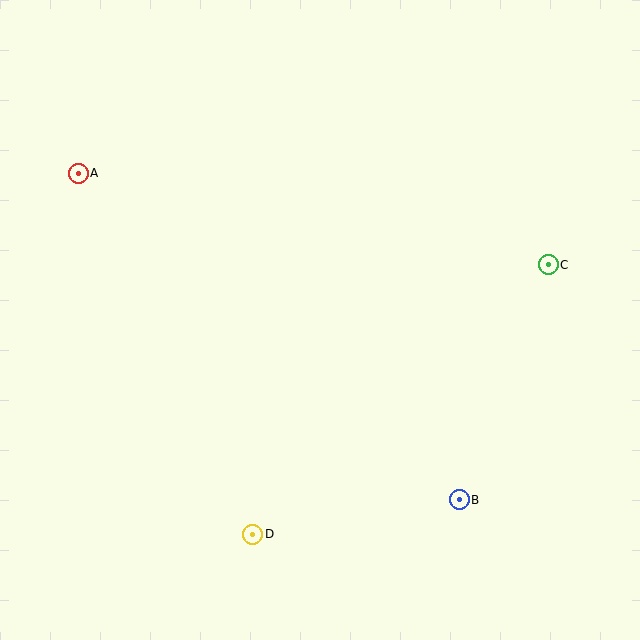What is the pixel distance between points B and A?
The distance between B and A is 501 pixels.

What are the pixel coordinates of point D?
Point D is at (253, 534).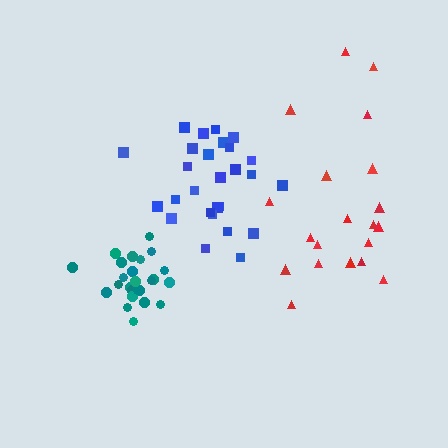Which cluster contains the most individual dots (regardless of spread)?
Blue (27).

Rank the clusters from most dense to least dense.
teal, blue, red.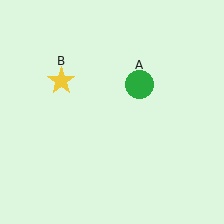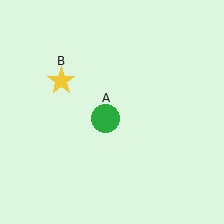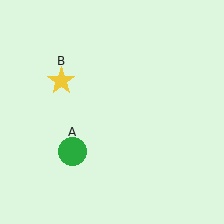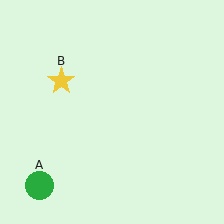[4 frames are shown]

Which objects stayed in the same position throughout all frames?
Yellow star (object B) remained stationary.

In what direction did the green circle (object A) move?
The green circle (object A) moved down and to the left.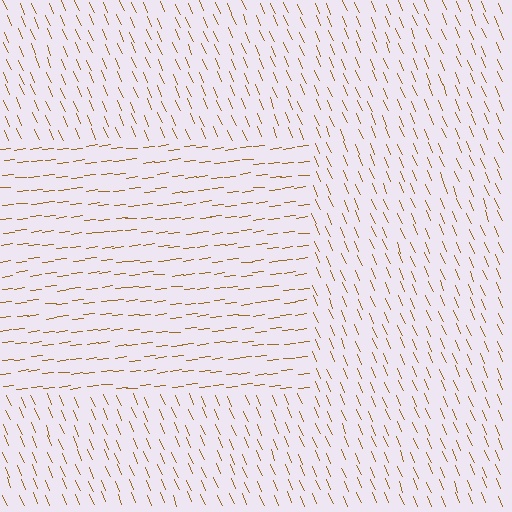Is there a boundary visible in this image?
Yes, there is a texture boundary formed by a change in line orientation.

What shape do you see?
I see a rectangle.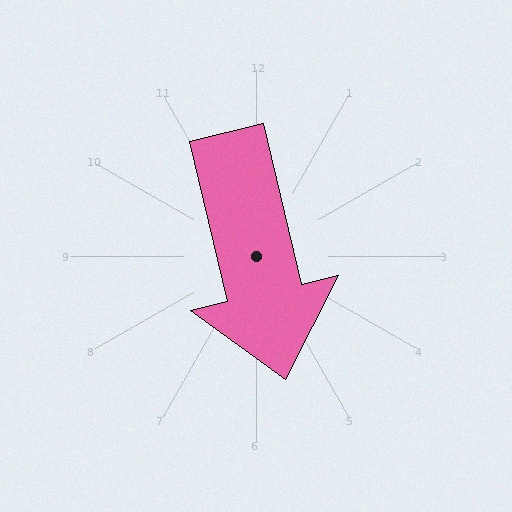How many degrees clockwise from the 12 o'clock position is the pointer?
Approximately 166 degrees.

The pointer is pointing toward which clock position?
Roughly 6 o'clock.